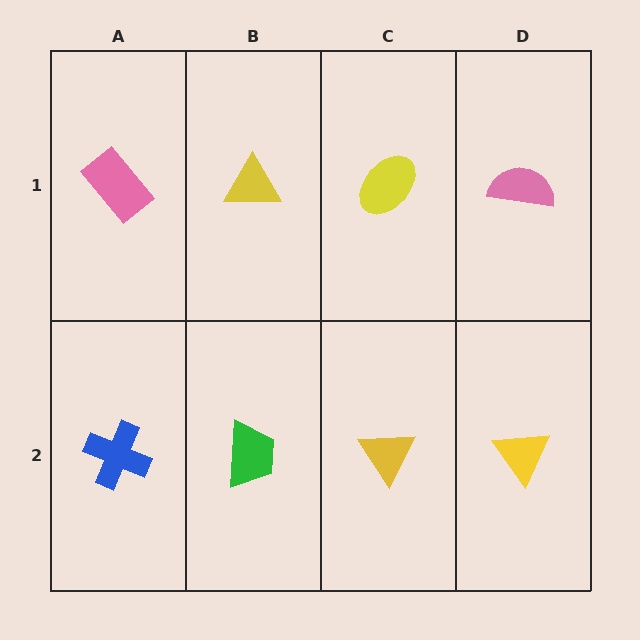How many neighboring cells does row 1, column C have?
3.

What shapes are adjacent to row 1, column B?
A green trapezoid (row 2, column B), a pink rectangle (row 1, column A), a yellow ellipse (row 1, column C).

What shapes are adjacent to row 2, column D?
A pink semicircle (row 1, column D), a yellow triangle (row 2, column C).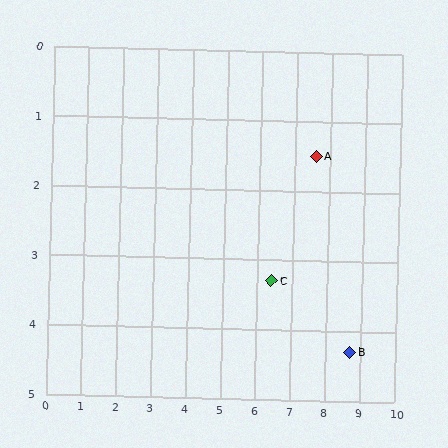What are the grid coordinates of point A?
Point A is at approximately (7.6, 1.5).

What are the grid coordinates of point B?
Point B is at approximately (8.7, 4.3).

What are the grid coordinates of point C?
Point C is at approximately (6.4, 3.3).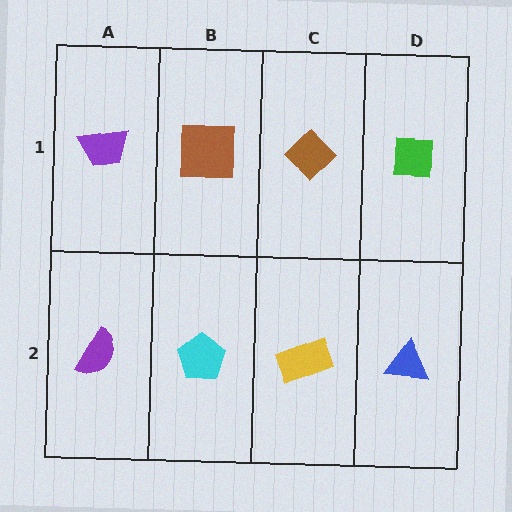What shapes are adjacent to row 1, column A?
A purple semicircle (row 2, column A), a brown square (row 1, column B).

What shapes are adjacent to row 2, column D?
A green square (row 1, column D), a yellow rectangle (row 2, column C).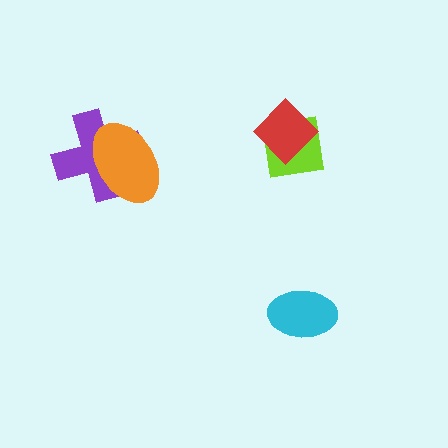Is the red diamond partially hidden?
No, no other shape covers it.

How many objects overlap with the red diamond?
1 object overlaps with the red diamond.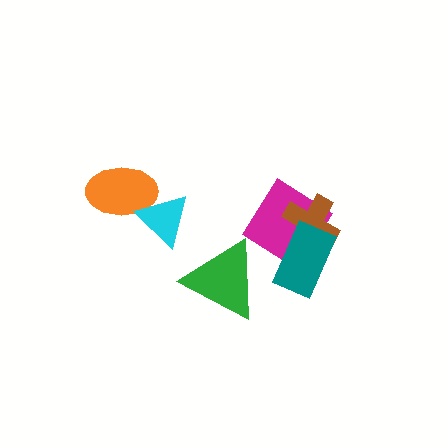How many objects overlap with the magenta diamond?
2 objects overlap with the magenta diamond.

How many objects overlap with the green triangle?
0 objects overlap with the green triangle.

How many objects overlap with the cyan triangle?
1 object overlaps with the cyan triangle.